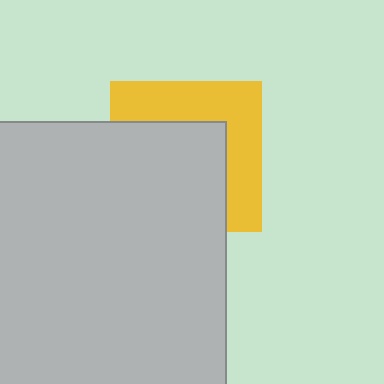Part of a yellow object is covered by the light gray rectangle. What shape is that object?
It is a square.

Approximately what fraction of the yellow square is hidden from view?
Roughly 57% of the yellow square is hidden behind the light gray rectangle.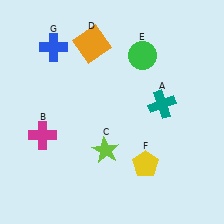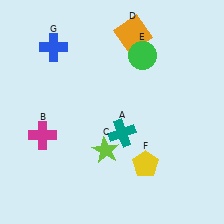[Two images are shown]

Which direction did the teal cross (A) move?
The teal cross (A) moved left.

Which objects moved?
The objects that moved are: the teal cross (A), the orange square (D).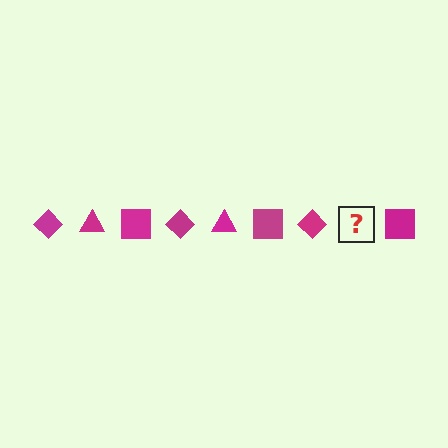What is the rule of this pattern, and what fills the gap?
The rule is that the pattern cycles through diamond, triangle, square shapes in magenta. The gap should be filled with a magenta triangle.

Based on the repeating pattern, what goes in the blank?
The blank should be a magenta triangle.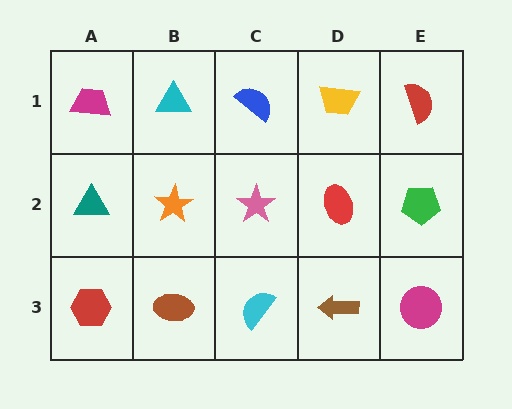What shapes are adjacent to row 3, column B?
An orange star (row 2, column B), a red hexagon (row 3, column A), a cyan semicircle (row 3, column C).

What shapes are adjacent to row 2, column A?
A magenta trapezoid (row 1, column A), a red hexagon (row 3, column A), an orange star (row 2, column B).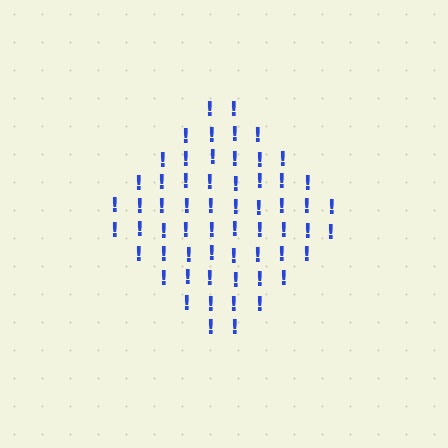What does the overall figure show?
The overall figure shows a diamond.